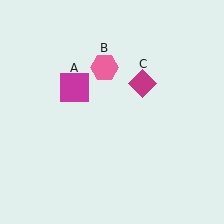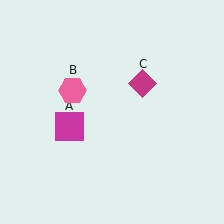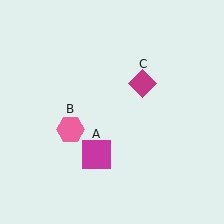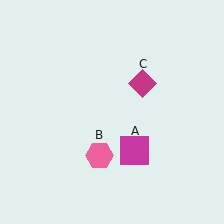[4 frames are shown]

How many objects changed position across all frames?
2 objects changed position: magenta square (object A), pink hexagon (object B).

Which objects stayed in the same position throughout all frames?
Magenta diamond (object C) remained stationary.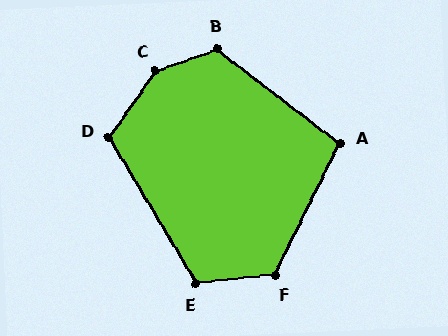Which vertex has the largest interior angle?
C, at approximately 144 degrees.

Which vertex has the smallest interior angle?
A, at approximately 101 degrees.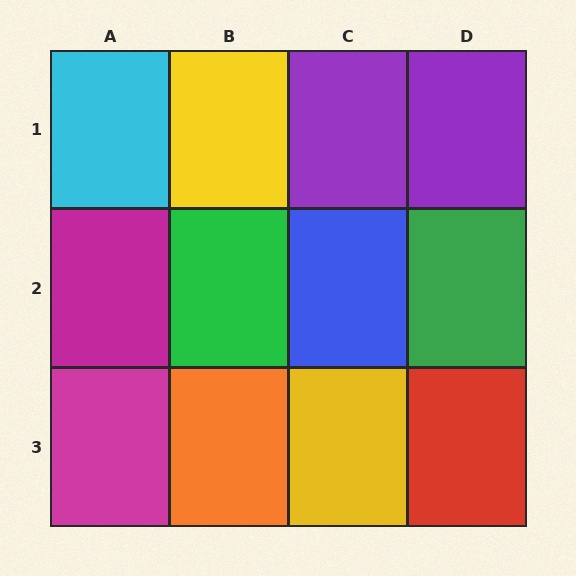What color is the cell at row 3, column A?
Magenta.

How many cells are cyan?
1 cell is cyan.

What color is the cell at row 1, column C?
Purple.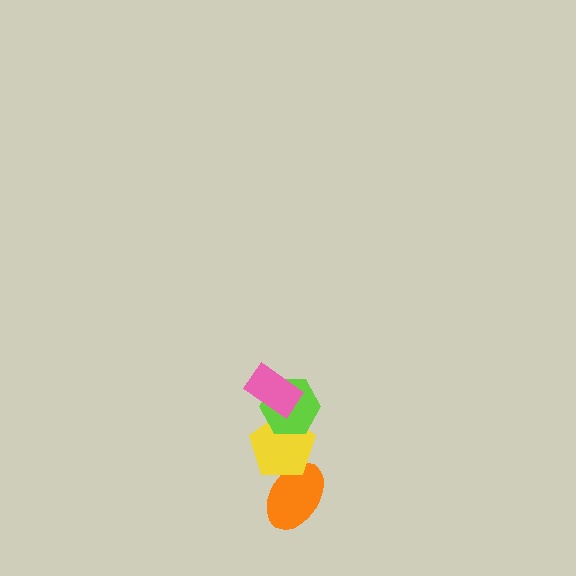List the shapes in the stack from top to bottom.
From top to bottom: the pink rectangle, the lime hexagon, the yellow pentagon, the orange ellipse.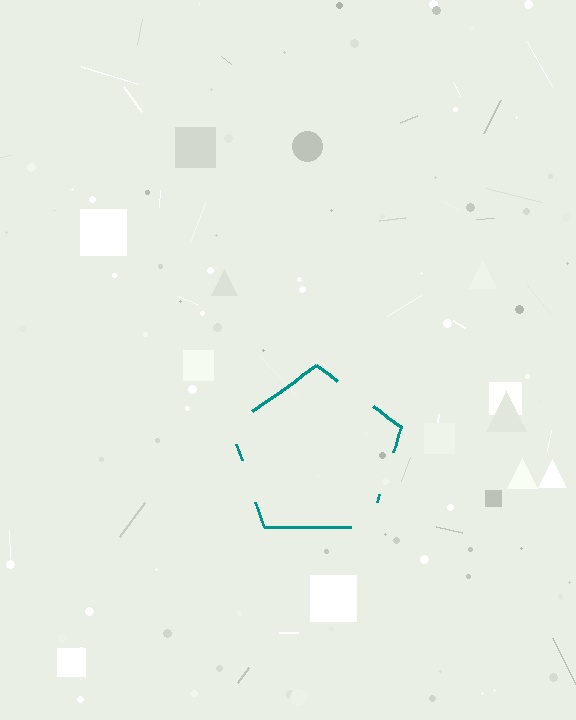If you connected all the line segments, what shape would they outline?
They would outline a pentagon.